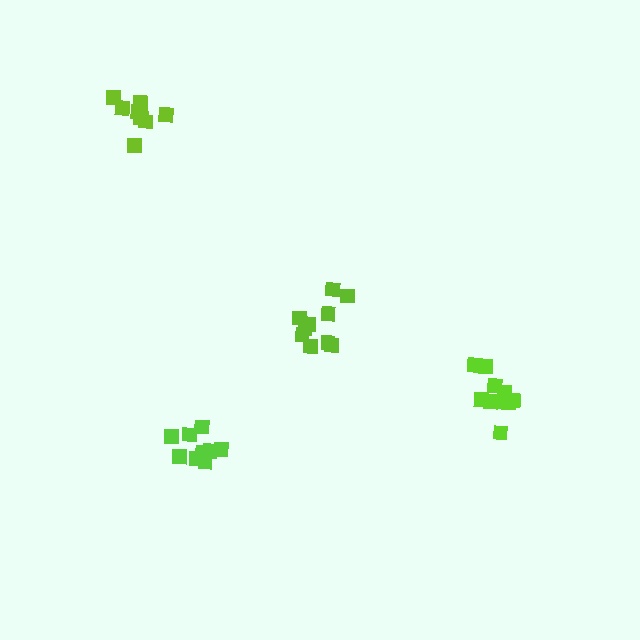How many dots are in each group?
Group 1: 10 dots, Group 2: 11 dots, Group 3: 9 dots, Group 4: 9 dots (39 total).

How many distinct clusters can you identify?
There are 4 distinct clusters.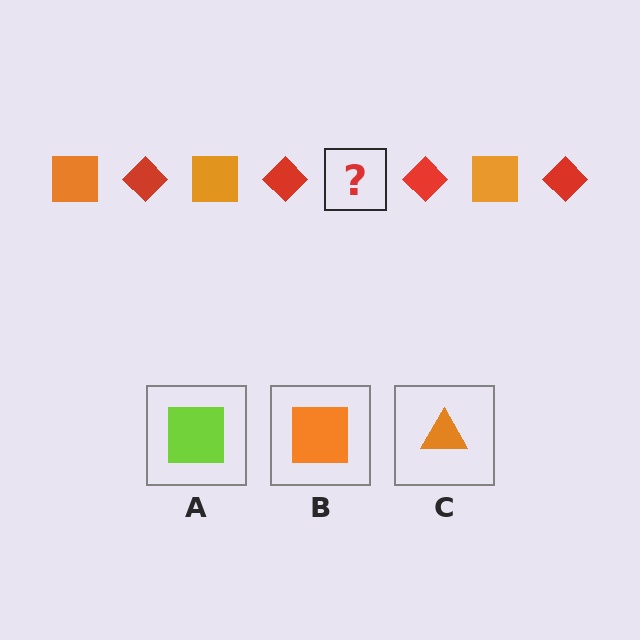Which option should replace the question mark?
Option B.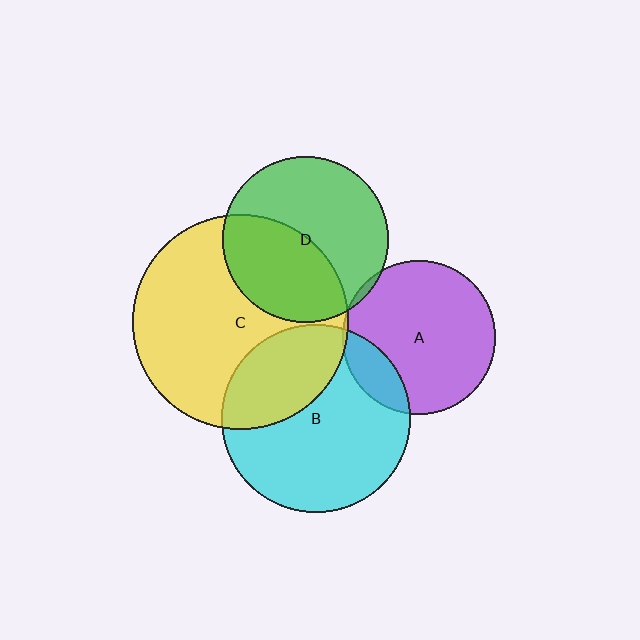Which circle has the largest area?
Circle C (yellow).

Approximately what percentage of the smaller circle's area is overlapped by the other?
Approximately 5%.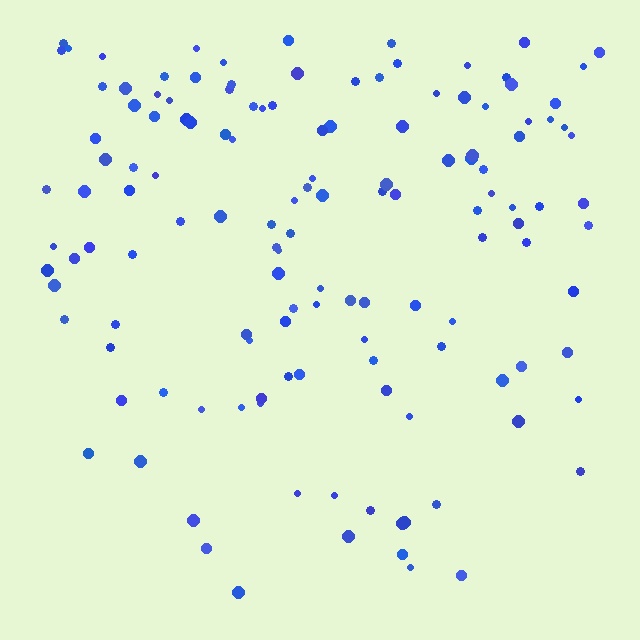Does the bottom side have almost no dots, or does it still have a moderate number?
Still a moderate number, just noticeably fewer than the top.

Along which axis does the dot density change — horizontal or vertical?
Vertical.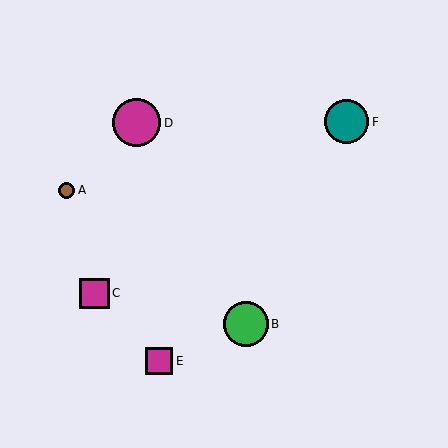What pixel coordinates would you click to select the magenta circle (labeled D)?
Click at (137, 123) to select the magenta circle D.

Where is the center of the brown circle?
The center of the brown circle is at (67, 190).